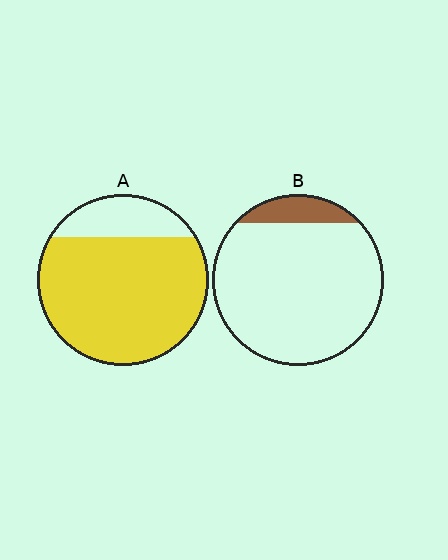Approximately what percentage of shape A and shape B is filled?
A is approximately 80% and B is approximately 10%.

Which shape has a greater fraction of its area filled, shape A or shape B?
Shape A.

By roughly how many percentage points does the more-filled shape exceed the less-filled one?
By roughly 70 percentage points (A over B).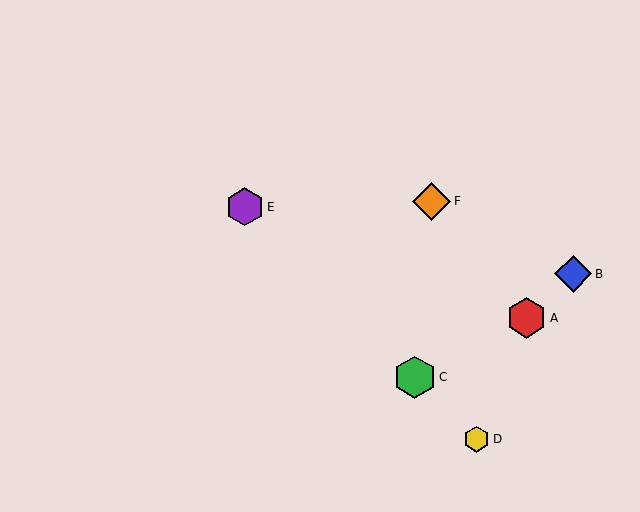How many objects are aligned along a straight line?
3 objects (C, D, E) are aligned along a straight line.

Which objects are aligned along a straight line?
Objects C, D, E are aligned along a straight line.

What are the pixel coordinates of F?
Object F is at (432, 201).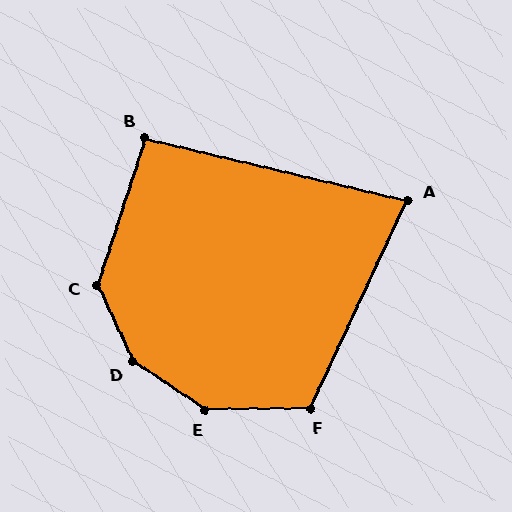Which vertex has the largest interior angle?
D, at approximately 149 degrees.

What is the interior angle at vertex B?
Approximately 95 degrees (approximately right).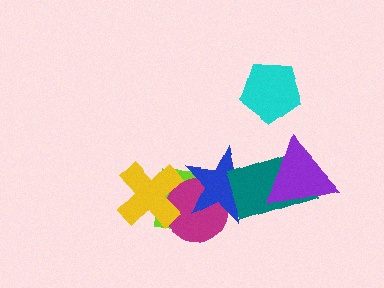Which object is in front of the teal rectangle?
The purple triangle is in front of the teal rectangle.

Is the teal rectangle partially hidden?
Yes, it is partially covered by another shape.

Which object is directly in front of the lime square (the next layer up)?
The magenta circle is directly in front of the lime square.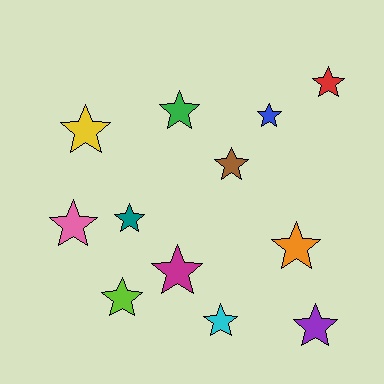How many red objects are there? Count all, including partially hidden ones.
There is 1 red object.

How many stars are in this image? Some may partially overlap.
There are 12 stars.